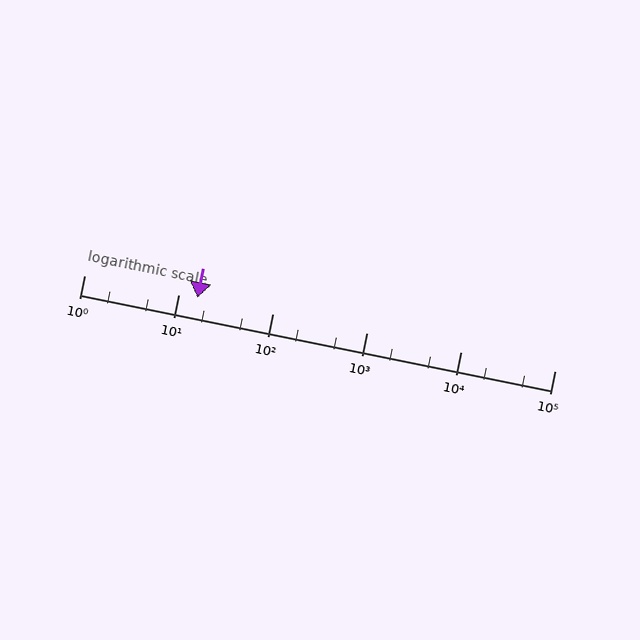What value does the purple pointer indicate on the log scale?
The pointer indicates approximately 16.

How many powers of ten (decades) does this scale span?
The scale spans 5 decades, from 1 to 100000.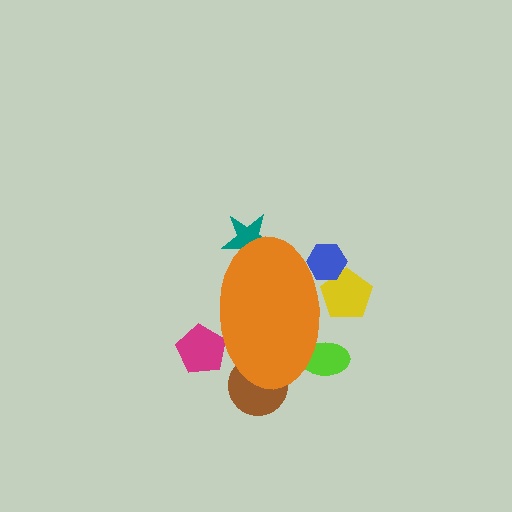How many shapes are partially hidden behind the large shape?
6 shapes are partially hidden.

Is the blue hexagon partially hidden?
Yes, the blue hexagon is partially hidden behind the orange ellipse.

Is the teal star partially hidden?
Yes, the teal star is partially hidden behind the orange ellipse.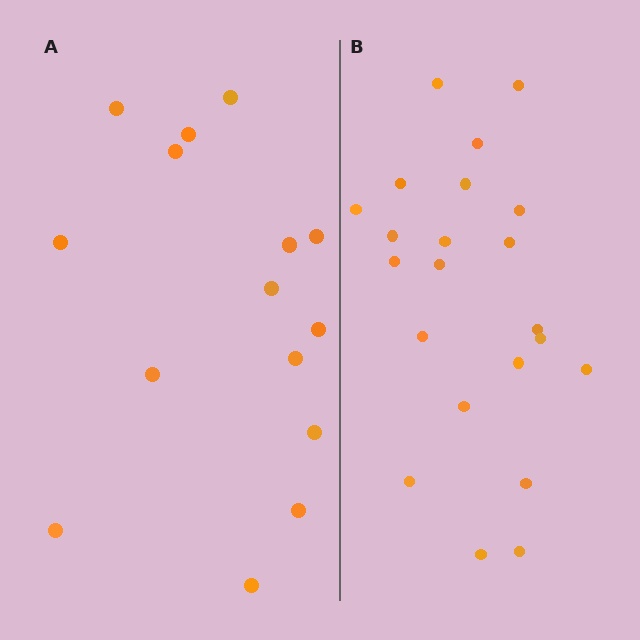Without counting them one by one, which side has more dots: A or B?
Region B (the right region) has more dots.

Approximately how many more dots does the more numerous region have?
Region B has roughly 8 or so more dots than region A.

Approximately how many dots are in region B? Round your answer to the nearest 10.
About 20 dots. (The exact count is 22, which rounds to 20.)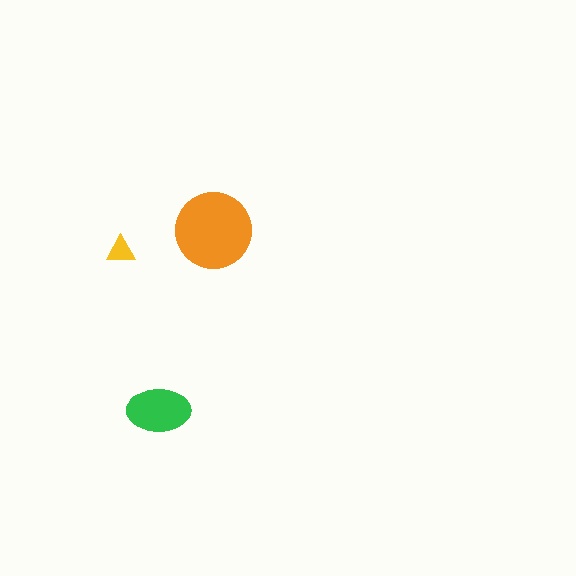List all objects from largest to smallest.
The orange circle, the green ellipse, the yellow triangle.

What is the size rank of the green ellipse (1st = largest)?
2nd.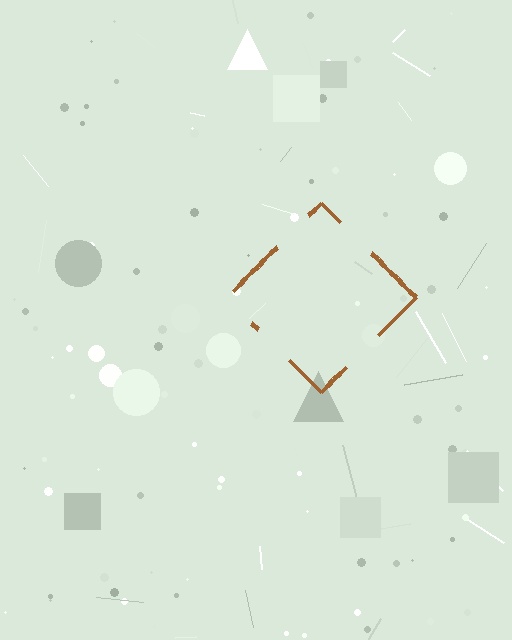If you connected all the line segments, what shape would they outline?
They would outline a diamond.